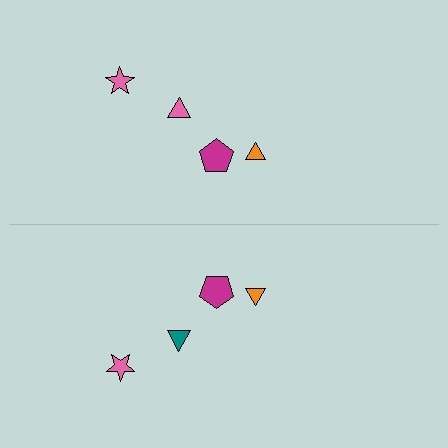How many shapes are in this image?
There are 8 shapes in this image.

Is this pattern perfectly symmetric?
No, the pattern is not perfectly symmetric. The teal triangle on the bottom side breaks the symmetry — its mirror counterpart is pink.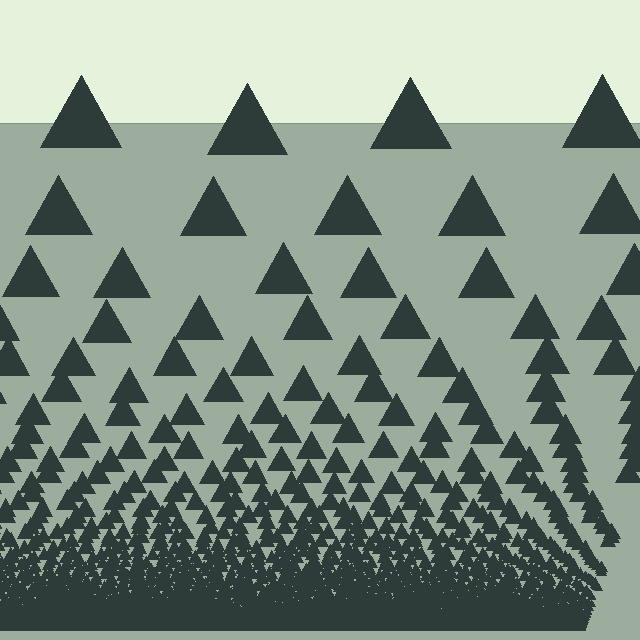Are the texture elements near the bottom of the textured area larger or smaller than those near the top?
Smaller. The gradient is inverted — elements near the bottom are smaller and denser.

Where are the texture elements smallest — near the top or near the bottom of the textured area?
Near the bottom.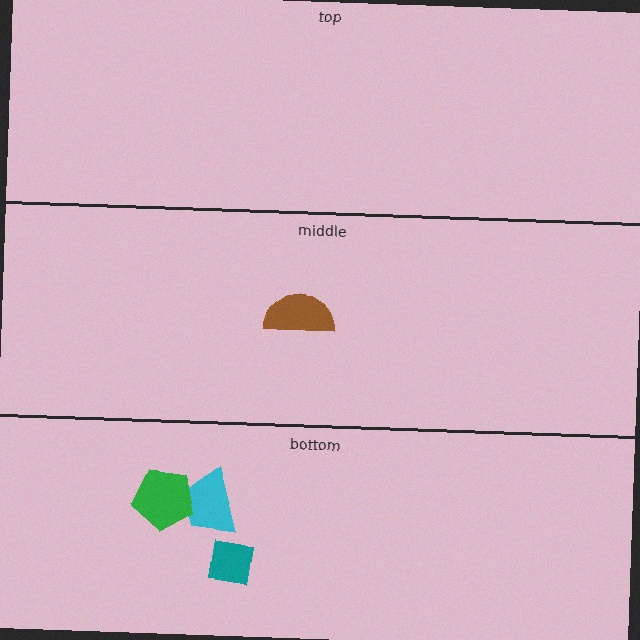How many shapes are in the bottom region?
3.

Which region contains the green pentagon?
The bottom region.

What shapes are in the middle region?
The brown semicircle.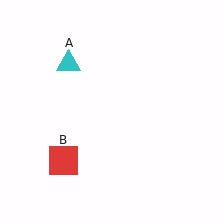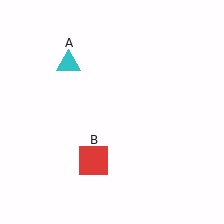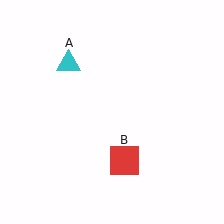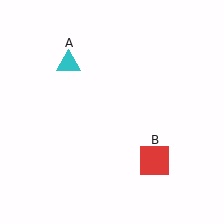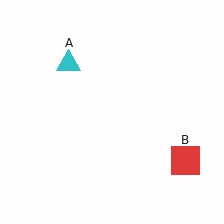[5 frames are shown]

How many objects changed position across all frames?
1 object changed position: red square (object B).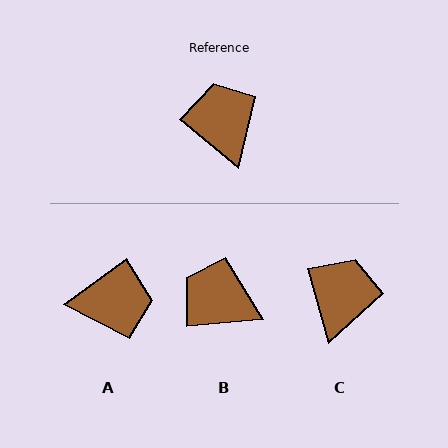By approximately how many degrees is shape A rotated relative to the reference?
Approximately 104 degrees clockwise.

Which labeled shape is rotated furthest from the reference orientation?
A, about 104 degrees away.